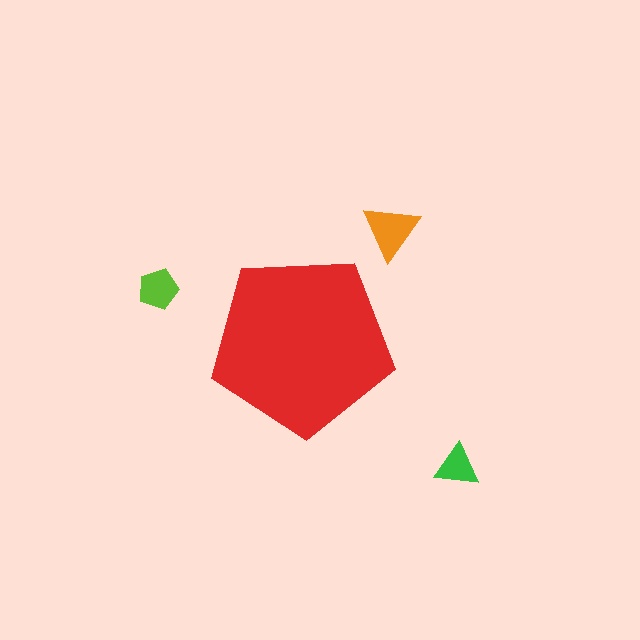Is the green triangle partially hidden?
No, the green triangle is fully visible.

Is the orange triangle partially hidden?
No, the orange triangle is fully visible.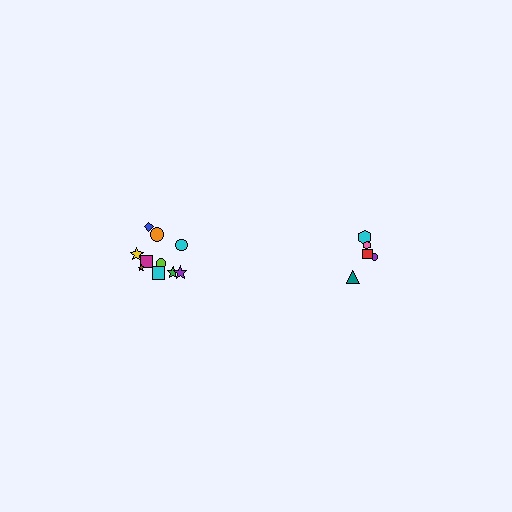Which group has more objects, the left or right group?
The left group.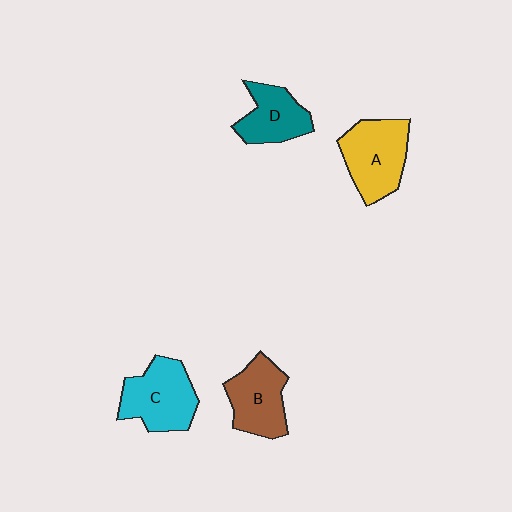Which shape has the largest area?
Shape A (yellow).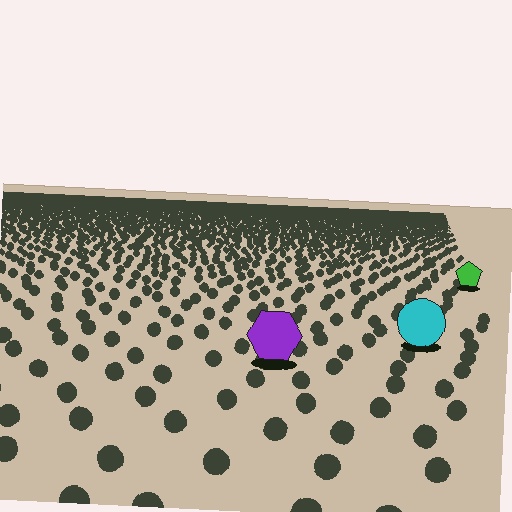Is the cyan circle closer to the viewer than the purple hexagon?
No. The purple hexagon is closer — you can tell from the texture gradient: the ground texture is coarser near it.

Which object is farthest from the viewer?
The green pentagon is farthest from the viewer. It appears smaller and the ground texture around it is denser.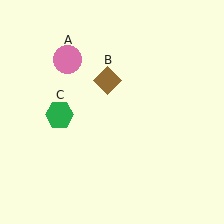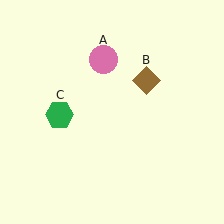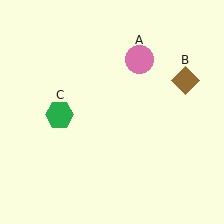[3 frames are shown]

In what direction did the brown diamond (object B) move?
The brown diamond (object B) moved right.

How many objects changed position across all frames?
2 objects changed position: pink circle (object A), brown diamond (object B).